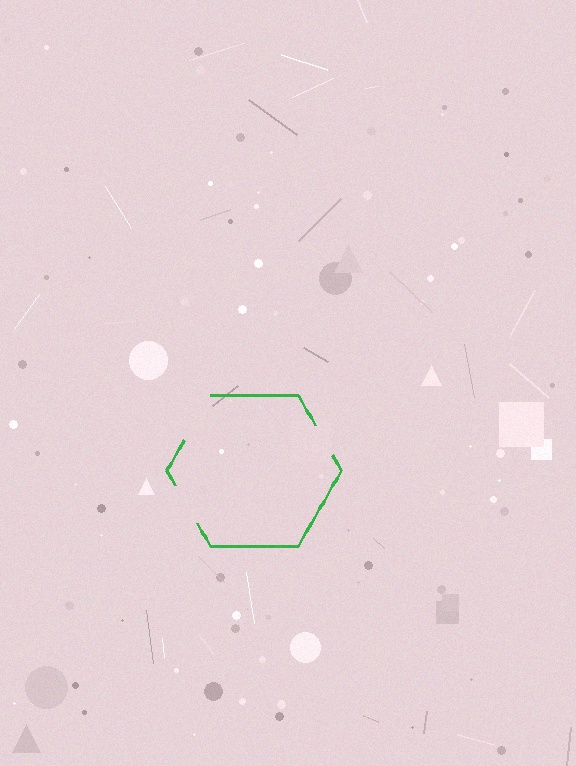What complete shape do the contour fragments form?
The contour fragments form a hexagon.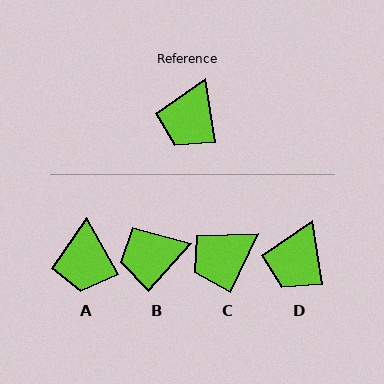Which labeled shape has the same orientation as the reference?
D.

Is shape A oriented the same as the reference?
No, it is off by about 20 degrees.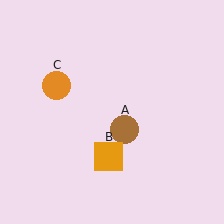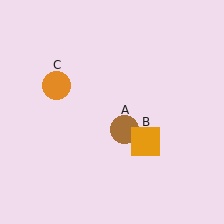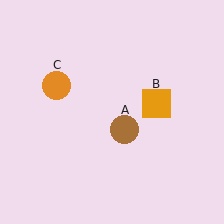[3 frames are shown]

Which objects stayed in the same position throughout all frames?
Brown circle (object A) and orange circle (object C) remained stationary.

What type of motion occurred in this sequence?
The orange square (object B) rotated counterclockwise around the center of the scene.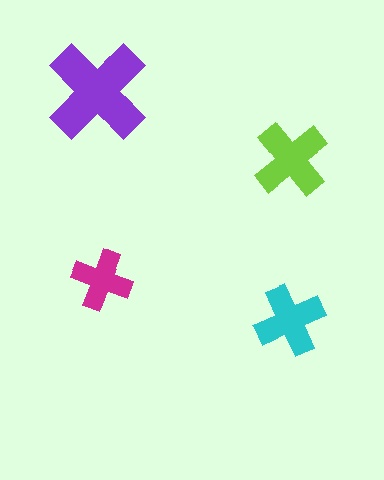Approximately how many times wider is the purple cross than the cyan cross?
About 1.5 times wider.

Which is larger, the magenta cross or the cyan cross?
The cyan one.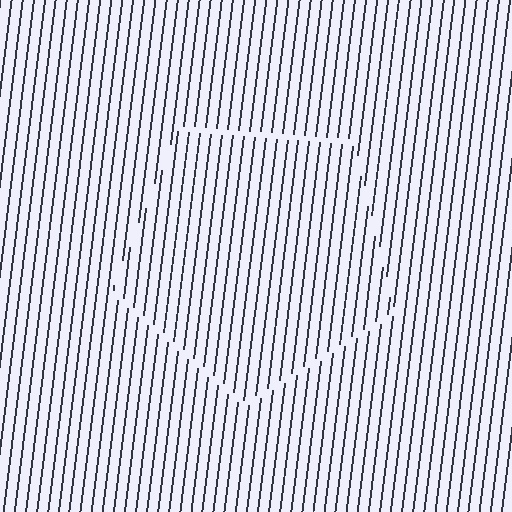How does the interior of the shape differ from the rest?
The interior of the shape contains the same grating, shifted by half a period — the contour is defined by the phase discontinuity where line-ends from the inner and outer gratings abut.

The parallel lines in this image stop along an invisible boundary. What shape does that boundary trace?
An illusory pentagon. The interior of the shape contains the same grating, shifted by half a period — the contour is defined by the phase discontinuity where line-ends from the inner and outer gratings abut.